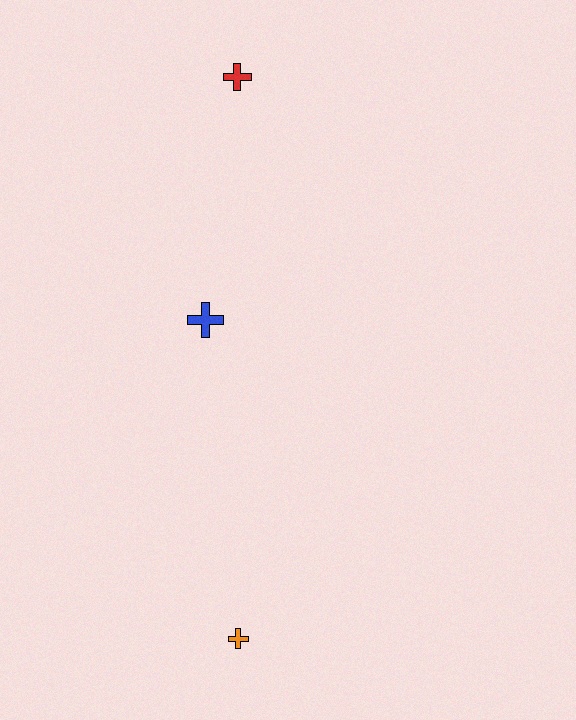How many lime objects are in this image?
There are no lime objects.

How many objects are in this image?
There are 3 objects.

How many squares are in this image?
There are no squares.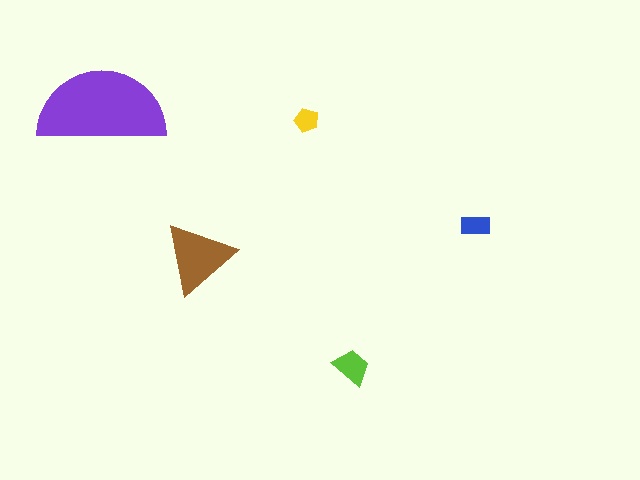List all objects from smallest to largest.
The yellow pentagon, the blue rectangle, the lime trapezoid, the brown triangle, the purple semicircle.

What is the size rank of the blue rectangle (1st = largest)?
4th.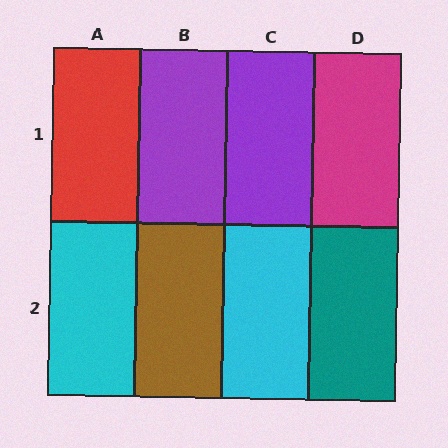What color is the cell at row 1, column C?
Purple.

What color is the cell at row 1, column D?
Magenta.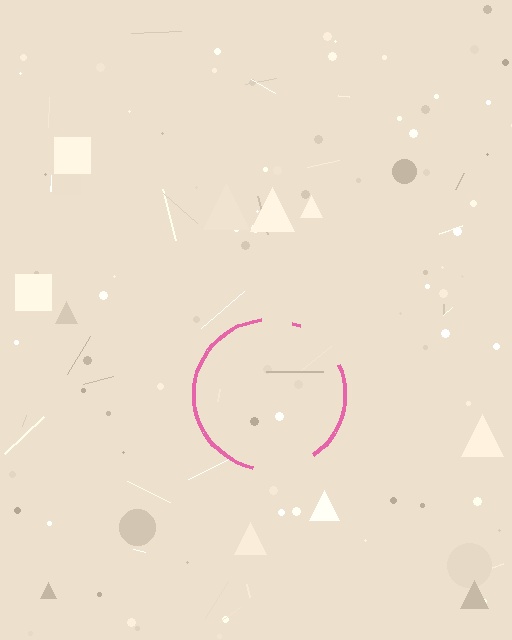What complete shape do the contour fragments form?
The contour fragments form a circle.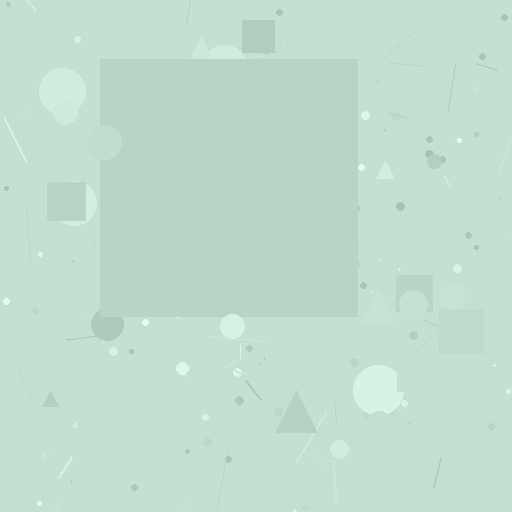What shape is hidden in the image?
A square is hidden in the image.